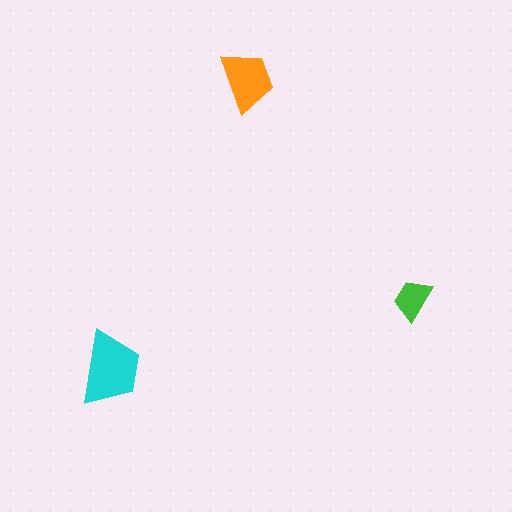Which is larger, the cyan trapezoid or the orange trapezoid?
The cyan one.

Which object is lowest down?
The cyan trapezoid is bottommost.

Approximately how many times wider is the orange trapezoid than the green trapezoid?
About 1.5 times wider.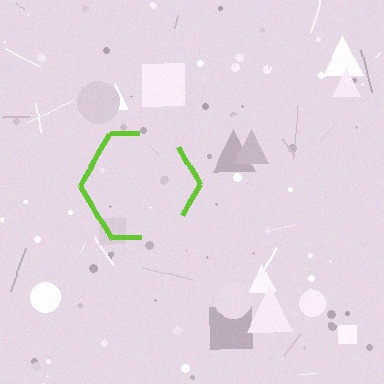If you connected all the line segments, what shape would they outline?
They would outline a hexagon.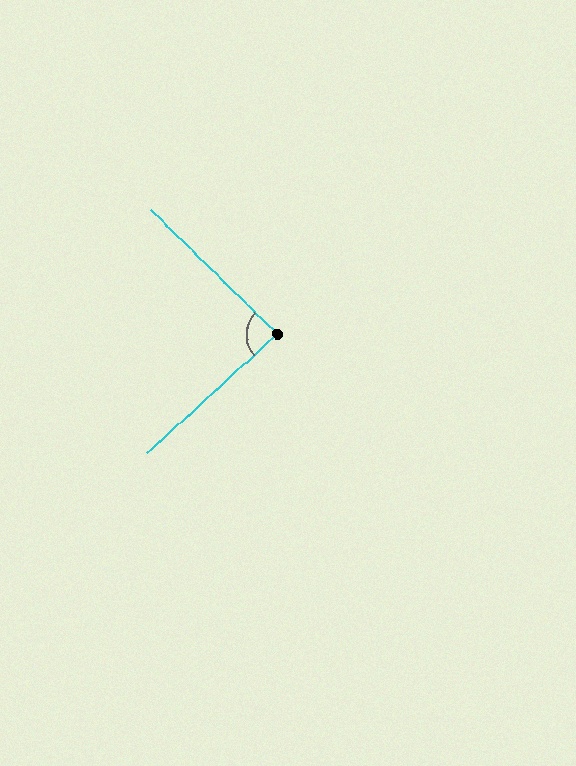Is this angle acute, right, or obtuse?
It is approximately a right angle.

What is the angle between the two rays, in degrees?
Approximately 87 degrees.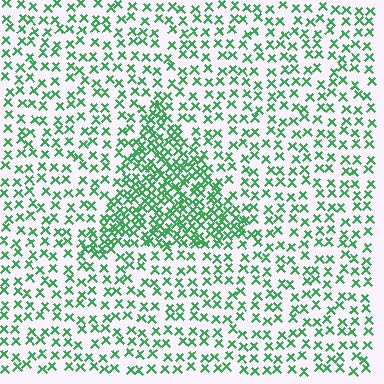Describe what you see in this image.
The image contains small green elements arranged at two different densities. A triangle-shaped region is visible where the elements are more densely packed than the surrounding area.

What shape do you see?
I see a triangle.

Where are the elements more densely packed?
The elements are more densely packed inside the triangle boundary.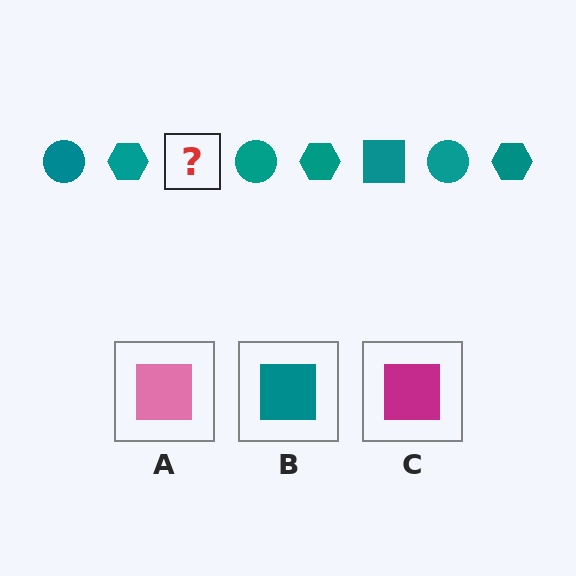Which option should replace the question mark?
Option B.